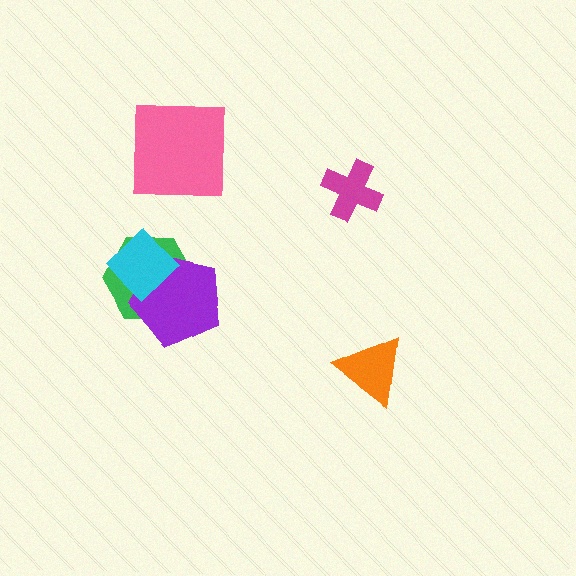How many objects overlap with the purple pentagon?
2 objects overlap with the purple pentagon.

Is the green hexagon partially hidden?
Yes, it is partially covered by another shape.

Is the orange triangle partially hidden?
No, no other shape covers it.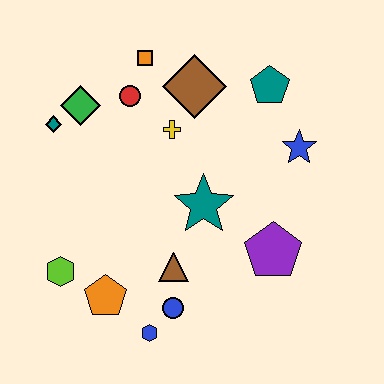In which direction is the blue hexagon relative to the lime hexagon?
The blue hexagon is to the right of the lime hexagon.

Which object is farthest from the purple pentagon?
The teal diamond is farthest from the purple pentagon.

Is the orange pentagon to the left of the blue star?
Yes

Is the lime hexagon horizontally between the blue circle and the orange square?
No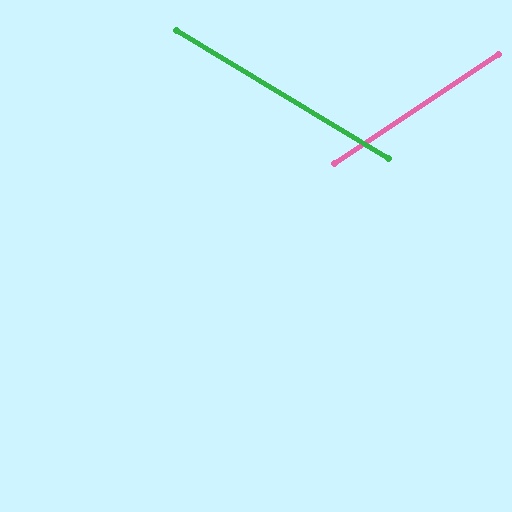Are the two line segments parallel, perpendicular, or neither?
Neither parallel nor perpendicular — they differ by about 64°.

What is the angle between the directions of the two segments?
Approximately 64 degrees.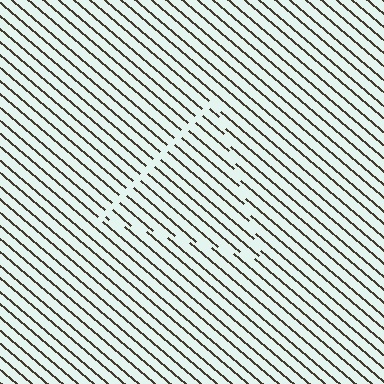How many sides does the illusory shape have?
3 sides — the line-ends trace a triangle.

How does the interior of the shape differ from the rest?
The interior of the shape contains the same grating, shifted by half a period — the contour is defined by the phase discontinuity where line-ends from the inner and outer gratings abut.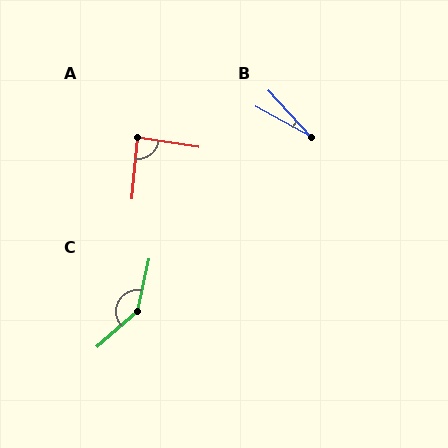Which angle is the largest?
C, at approximately 143 degrees.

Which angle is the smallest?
B, at approximately 19 degrees.